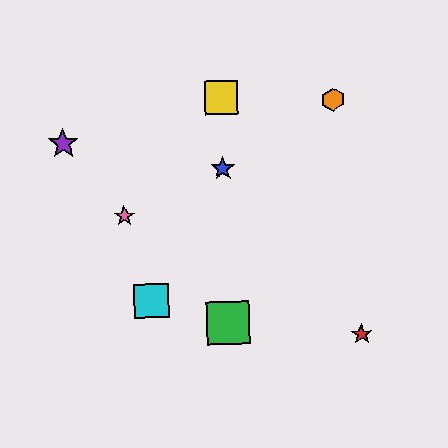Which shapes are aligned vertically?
The blue star, the green square, the yellow square are aligned vertically.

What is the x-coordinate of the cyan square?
The cyan square is at x≈151.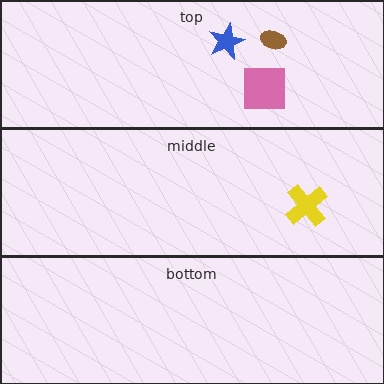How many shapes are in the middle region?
1.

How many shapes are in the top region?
3.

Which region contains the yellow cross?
The middle region.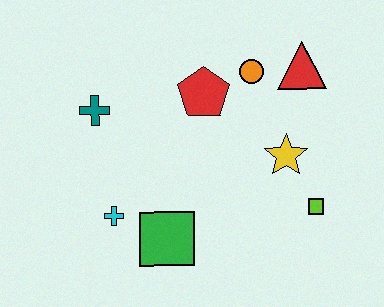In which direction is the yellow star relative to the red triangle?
The yellow star is below the red triangle.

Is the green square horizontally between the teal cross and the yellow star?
Yes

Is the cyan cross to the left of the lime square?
Yes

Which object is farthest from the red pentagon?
The lime square is farthest from the red pentagon.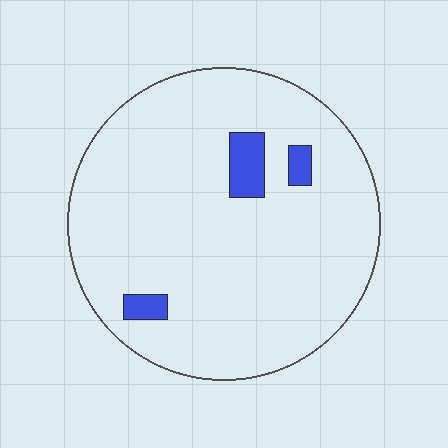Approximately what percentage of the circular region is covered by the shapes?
Approximately 5%.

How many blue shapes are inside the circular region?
3.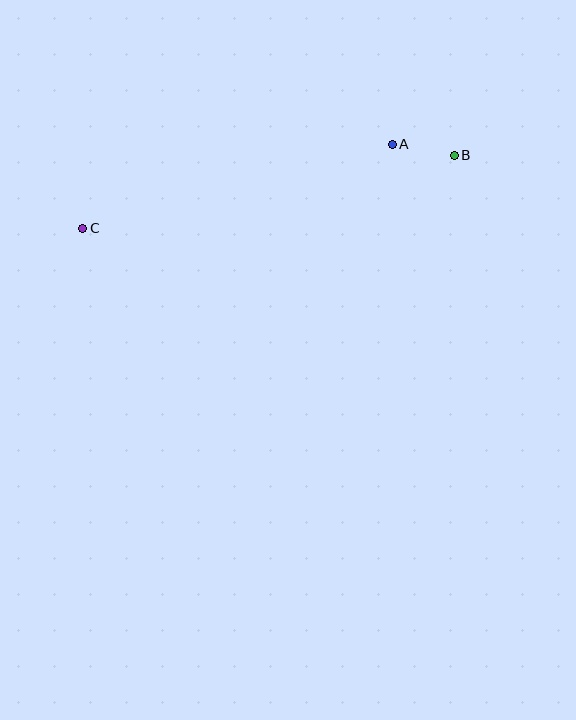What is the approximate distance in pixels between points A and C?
The distance between A and C is approximately 321 pixels.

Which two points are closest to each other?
Points A and B are closest to each other.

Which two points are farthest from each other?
Points B and C are farthest from each other.